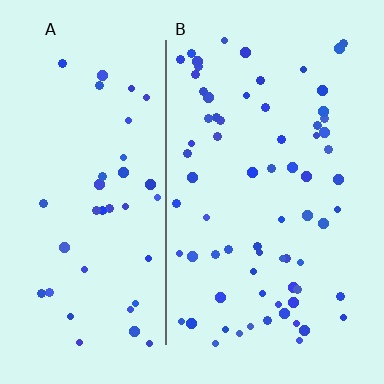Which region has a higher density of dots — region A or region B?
B (the right).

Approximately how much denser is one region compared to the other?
Approximately 1.7× — region B over region A.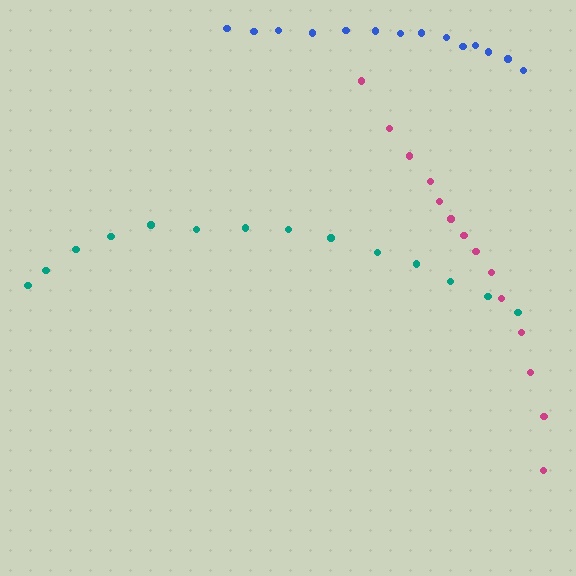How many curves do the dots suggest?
There are 3 distinct paths.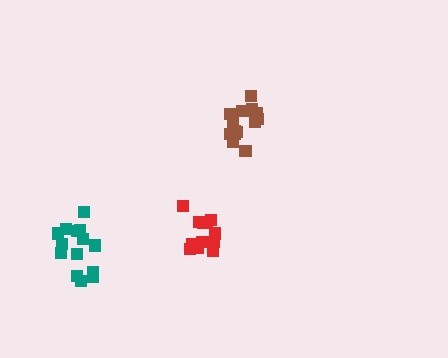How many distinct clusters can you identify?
There are 3 distinct clusters.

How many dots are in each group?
Group 1: 15 dots, Group 2: 15 dots, Group 3: 14 dots (44 total).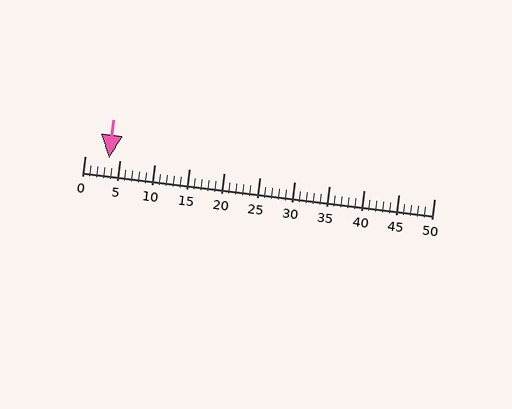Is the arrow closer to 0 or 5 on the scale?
The arrow is closer to 5.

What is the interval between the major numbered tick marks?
The major tick marks are spaced 5 units apart.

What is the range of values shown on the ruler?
The ruler shows values from 0 to 50.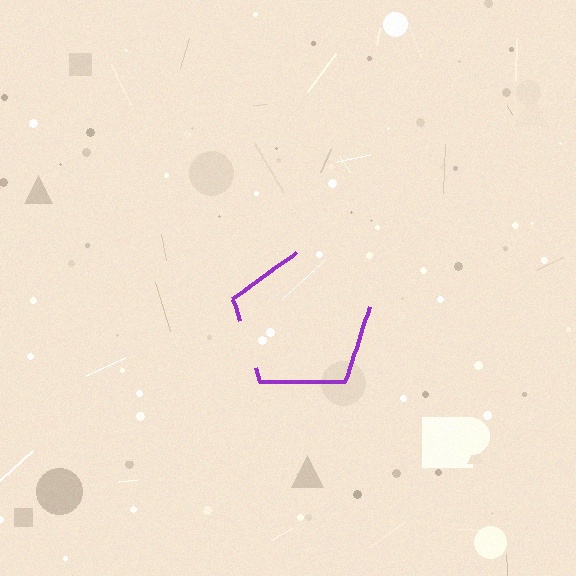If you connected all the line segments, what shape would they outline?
They would outline a pentagon.